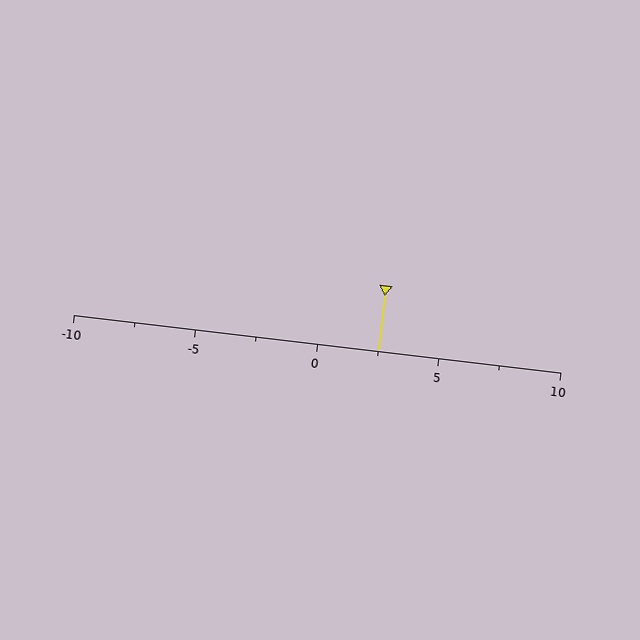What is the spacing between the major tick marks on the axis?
The major ticks are spaced 5 apart.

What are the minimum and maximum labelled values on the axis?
The axis runs from -10 to 10.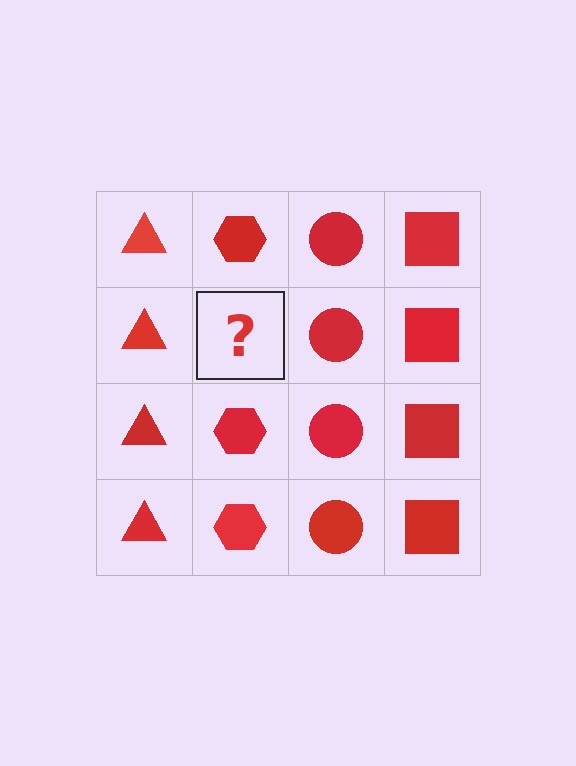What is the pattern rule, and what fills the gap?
The rule is that each column has a consistent shape. The gap should be filled with a red hexagon.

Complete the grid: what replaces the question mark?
The question mark should be replaced with a red hexagon.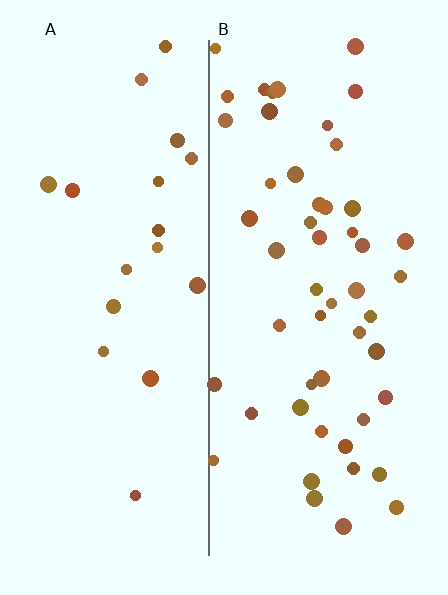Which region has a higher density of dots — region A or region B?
B (the right).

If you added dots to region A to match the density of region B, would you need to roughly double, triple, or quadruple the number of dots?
Approximately triple.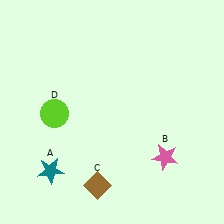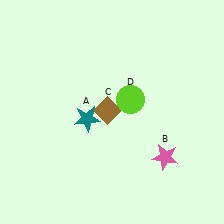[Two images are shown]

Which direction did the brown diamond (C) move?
The brown diamond (C) moved up.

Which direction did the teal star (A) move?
The teal star (A) moved up.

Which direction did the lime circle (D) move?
The lime circle (D) moved right.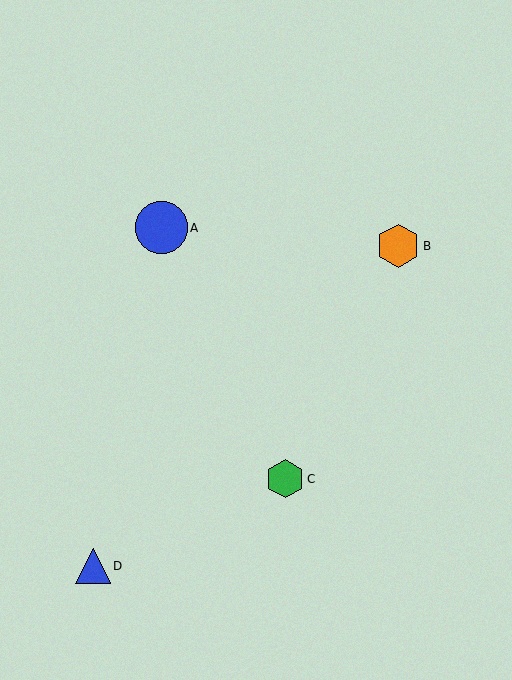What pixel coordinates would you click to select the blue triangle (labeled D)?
Click at (93, 566) to select the blue triangle D.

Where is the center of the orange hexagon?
The center of the orange hexagon is at (398, 246).